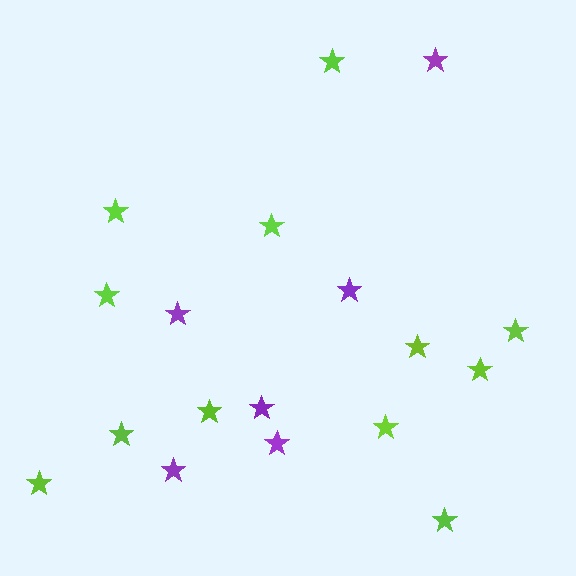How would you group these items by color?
There are 2 groups: one group of purple stars (6) and one group of lime stars (12).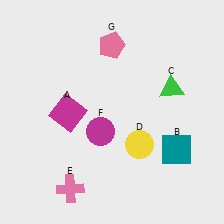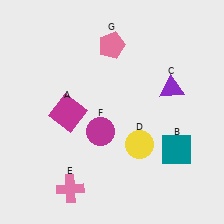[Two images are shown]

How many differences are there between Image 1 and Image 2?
There is 1 difference between the two images.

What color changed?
The triangle (C) changed from green in Image 1 to purple in Image 2.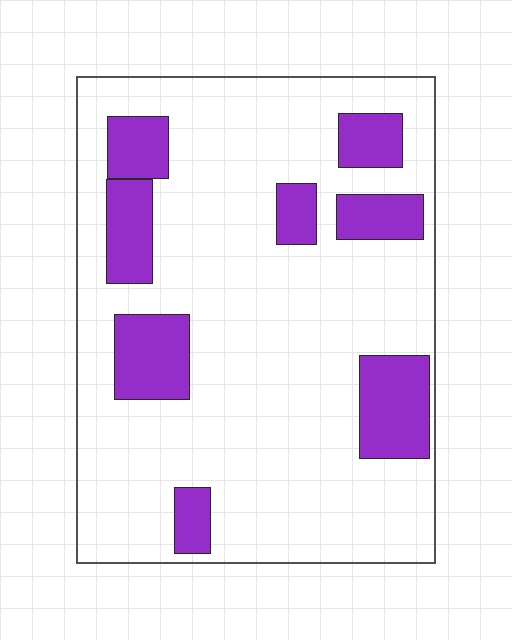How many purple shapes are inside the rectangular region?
8.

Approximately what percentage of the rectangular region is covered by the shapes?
Approximately 20%.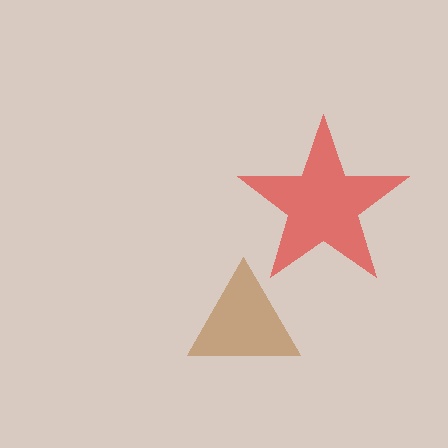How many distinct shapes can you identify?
There are 2 distinct shapes: a brown triangle, a red star.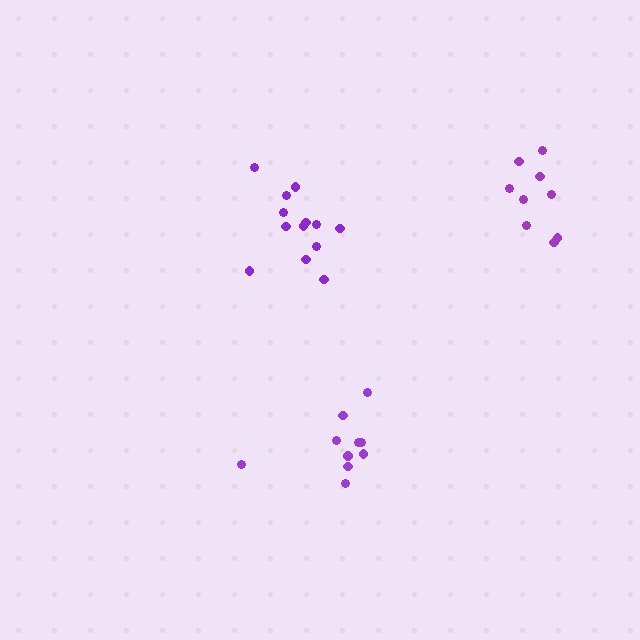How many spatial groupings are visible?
There are 3 spatial groupings.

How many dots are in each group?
Group 1: 10 dots, Group 2: 9 dots, Group 3: 13 dots (32 total).